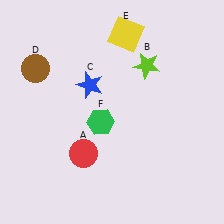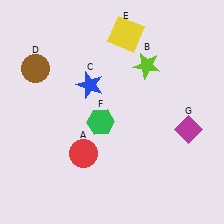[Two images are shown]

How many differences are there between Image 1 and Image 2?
There is 1 difference between the two images.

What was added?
A magenta diamond (G) was added in Image 2.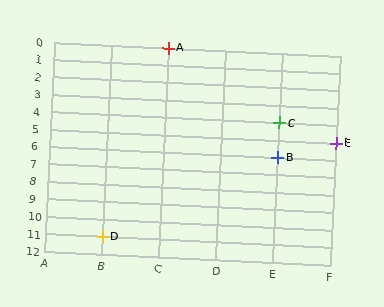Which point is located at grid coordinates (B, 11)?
Point D is at (B, 11).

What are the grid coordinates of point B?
Point B is at grid coordinates (E, 6).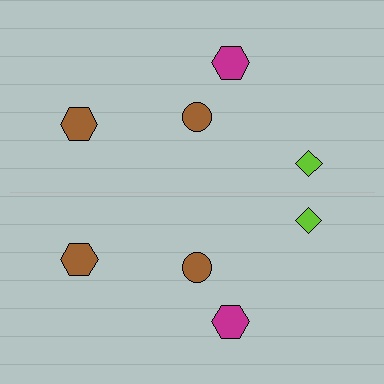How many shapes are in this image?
There are 8 shapes in this image.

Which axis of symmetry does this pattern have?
The pattern has a horizontal axis of symmetry running through the center of the image.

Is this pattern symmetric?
Yes, this pattern has bilateral (reflection) symmetry.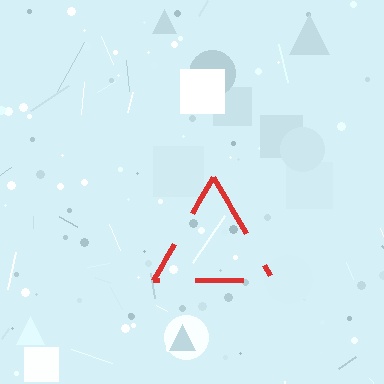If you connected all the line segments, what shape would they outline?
They would outline a triangle.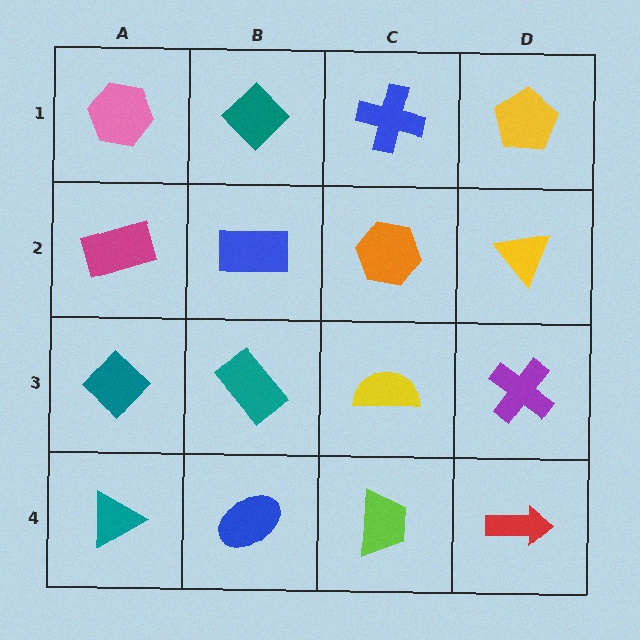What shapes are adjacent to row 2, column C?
A blue cross (row 1, column C), a yellow semicircle (row 3, column C), a blue rectangle (row 2, column B), a yellow triangle (row 2, column D).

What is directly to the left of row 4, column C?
A blue ellipse.